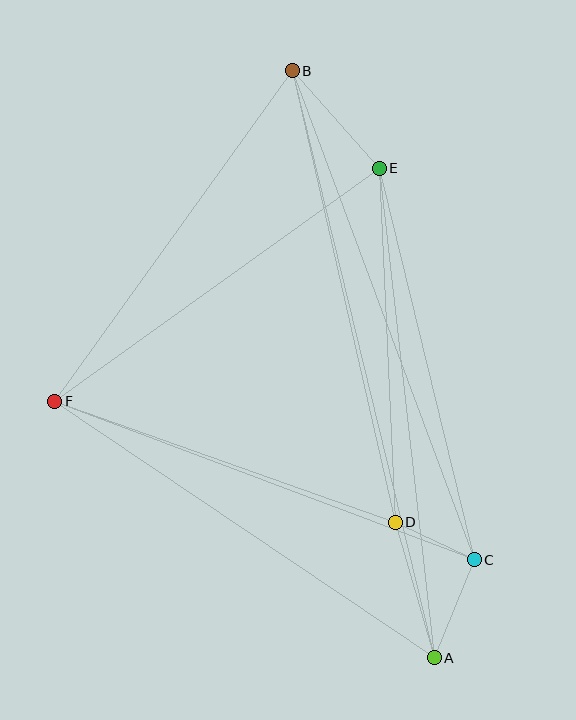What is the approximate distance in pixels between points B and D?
The distance between B and D is approximately 463 pixels.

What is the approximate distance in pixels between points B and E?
The distance between B and E is approximately 131 pixels.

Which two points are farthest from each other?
Points A and B are farthest from each other.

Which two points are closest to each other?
Points C and D are closest to each other.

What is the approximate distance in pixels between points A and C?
The distance between A and C is approximately 106 pixels.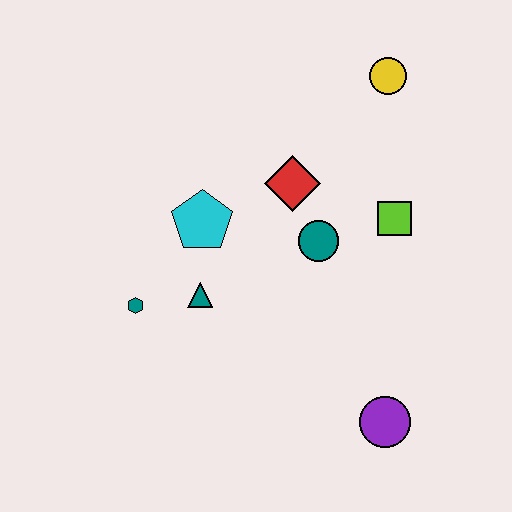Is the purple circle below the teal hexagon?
Yes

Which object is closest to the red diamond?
The teal circle is closest to the red diamond.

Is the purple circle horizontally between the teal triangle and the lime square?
Yes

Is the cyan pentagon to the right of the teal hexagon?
Yes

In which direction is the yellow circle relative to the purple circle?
The yellow circle is above the purple circle.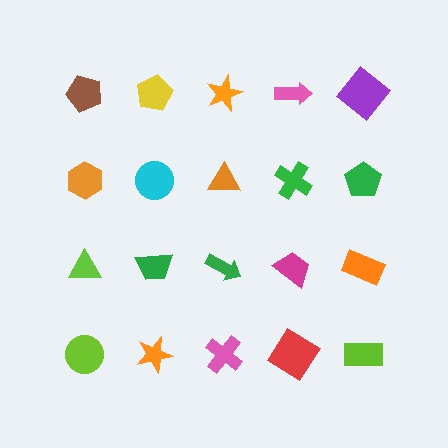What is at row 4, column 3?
A pink cross.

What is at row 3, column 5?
An orange rectangle.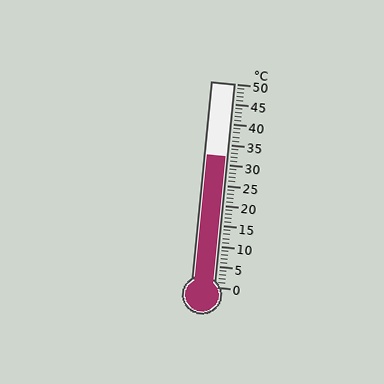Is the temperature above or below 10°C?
The temperature is above 10°C.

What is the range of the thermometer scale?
The thermometer scale ranges from 0°C to 50°C.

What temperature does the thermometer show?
The thermometer shows approximately 32°C.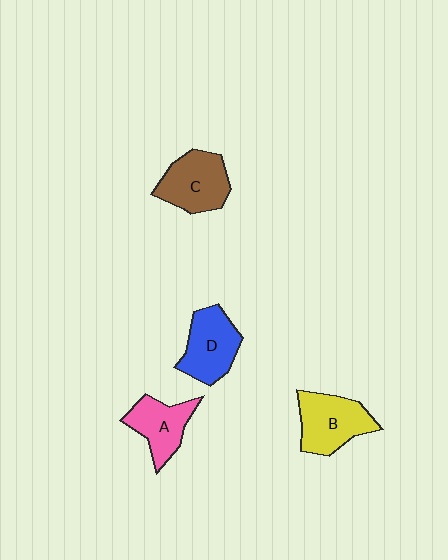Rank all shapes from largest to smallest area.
From largest to smallest: B (yellow), C (brown), D (blue), A (pink).